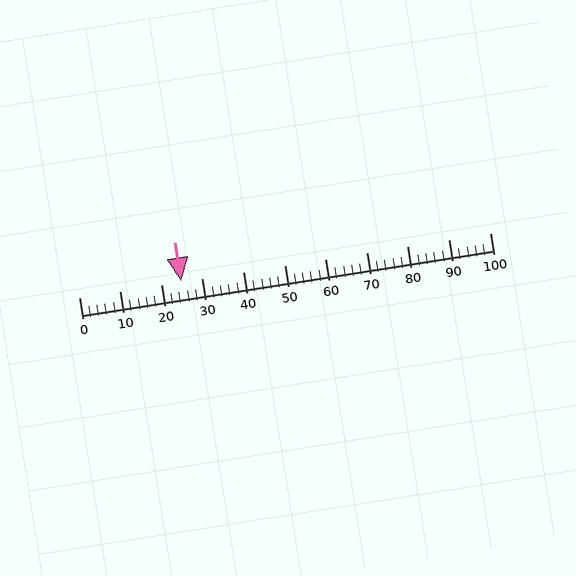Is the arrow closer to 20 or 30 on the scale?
The arrow is closer to 20.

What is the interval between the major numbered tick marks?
The major tick marks are spaced 10 units apart.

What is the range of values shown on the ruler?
The ruler shows values from 0 to 100.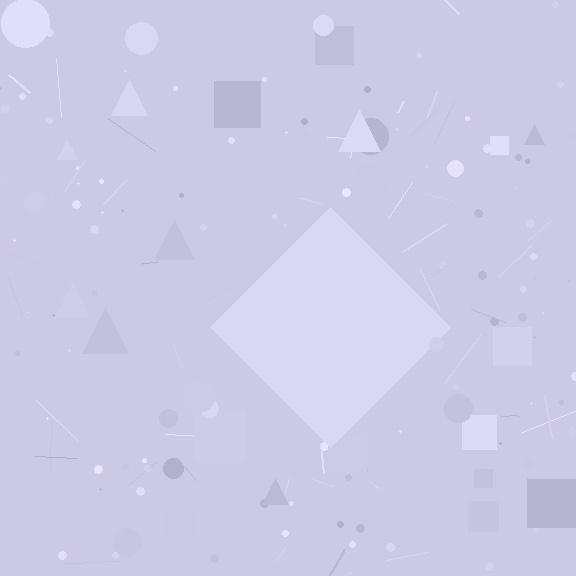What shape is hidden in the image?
A diamond is hidden in the image.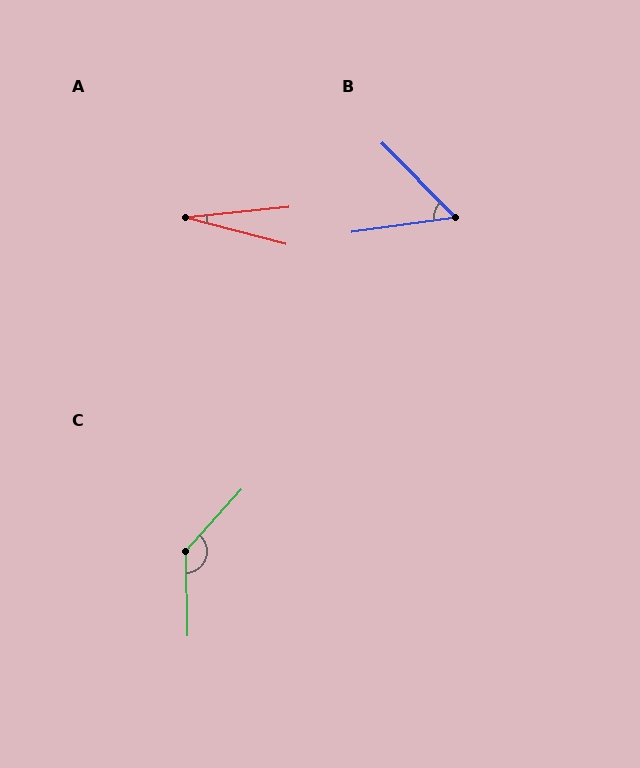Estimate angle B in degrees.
Approximately 53 degrees.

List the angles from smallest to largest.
A (21°), B (53°), C (136°).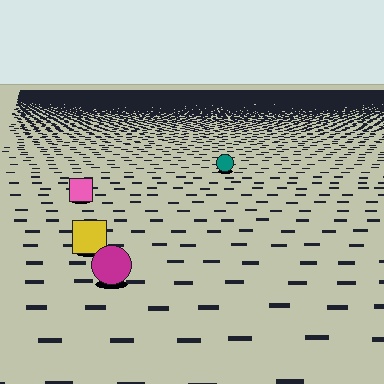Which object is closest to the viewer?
The magenta circle is closest. The texture marks near it are larger and more spread out.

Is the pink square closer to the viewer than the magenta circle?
No. The magenta circle is closer — you can tell from the texture gradient: the ground texture is coarser near it.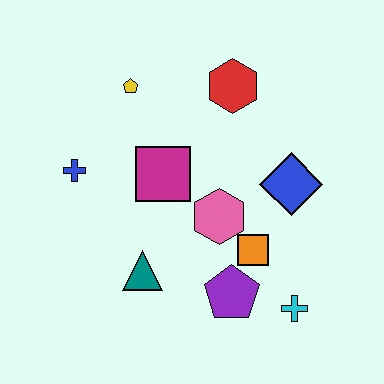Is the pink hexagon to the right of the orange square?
No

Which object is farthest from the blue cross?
The cyan cross is farthest from the blue cross.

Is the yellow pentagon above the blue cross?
Yes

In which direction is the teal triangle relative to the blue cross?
The teal triangle is below the blue cross.